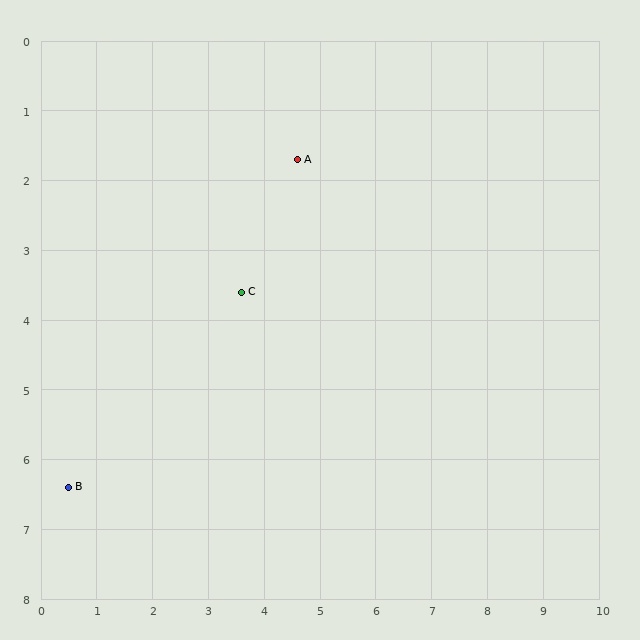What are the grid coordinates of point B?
Point B is at approximately (0.5, 6.4).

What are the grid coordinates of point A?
Point A is at approximately (4.6, 1.7).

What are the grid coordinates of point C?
Point C is at approximately (3.6, 3.6).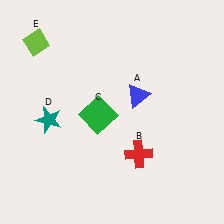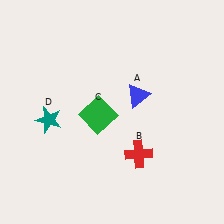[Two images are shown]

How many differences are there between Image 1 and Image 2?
There is 1 difference between the two images.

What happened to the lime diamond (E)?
The lime diamond (E) was removed in Image 2. It was in the top-left area of Image 1.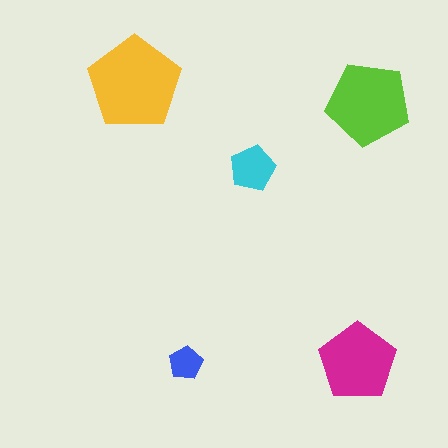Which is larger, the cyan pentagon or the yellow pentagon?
The yellow one.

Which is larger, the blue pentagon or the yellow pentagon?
The yellow one.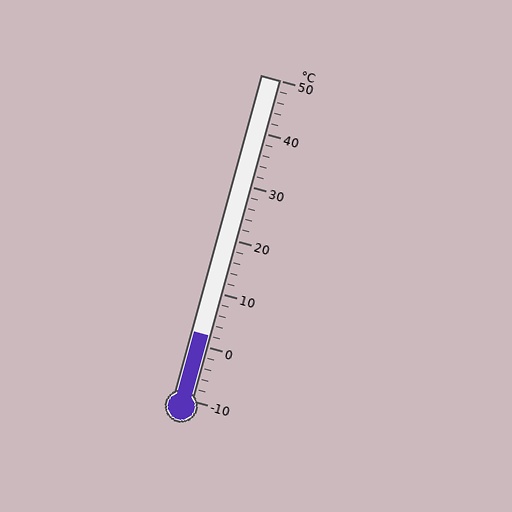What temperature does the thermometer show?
The thermometer shows approximately 2°C.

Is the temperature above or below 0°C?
The temperature is above 0°C.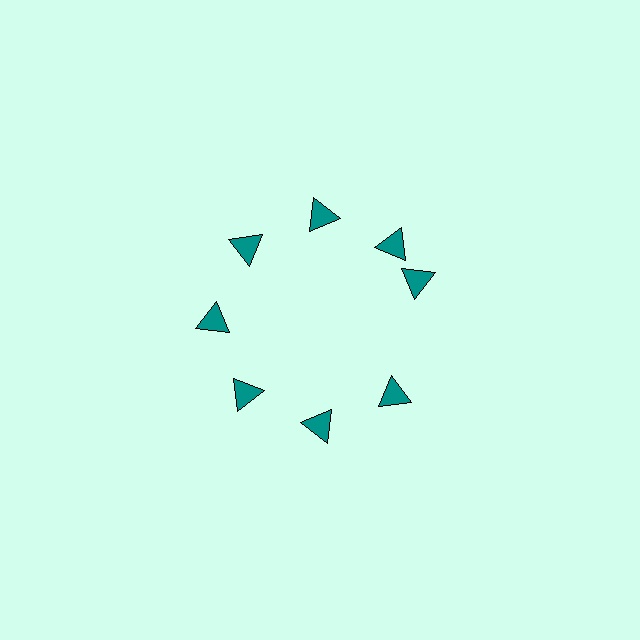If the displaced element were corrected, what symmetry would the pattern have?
It would have 8-fold rotational symmetry — the pattern would map onto itself every 45 degrees.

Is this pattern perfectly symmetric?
No. The 8 teal triangles are arranged in a ring, but one element near the 3 o'clock position is rotated out of alignment along the ring, breaking the 8-fold rotational symmetry.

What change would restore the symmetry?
The symmetry would be restored by rotating it back into even spacing with its neighbors so that all 8 triangles sit at equal angles and equal distance from the center.